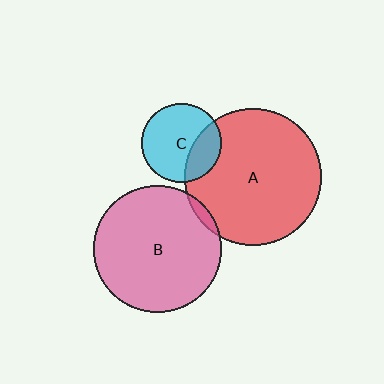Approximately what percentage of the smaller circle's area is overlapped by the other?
Approximately 30%.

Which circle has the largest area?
Circle A (red).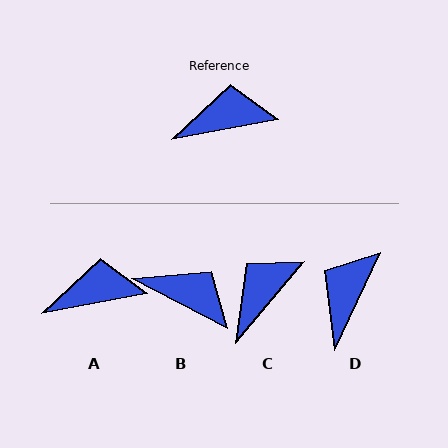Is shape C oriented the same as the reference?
No, it is off by about 39 degrees.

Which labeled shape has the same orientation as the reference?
A.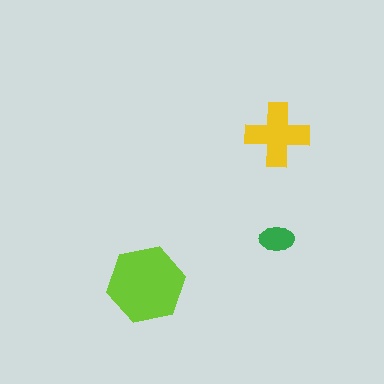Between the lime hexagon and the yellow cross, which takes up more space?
The lime hexagon.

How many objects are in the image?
There are 3 objects in the image.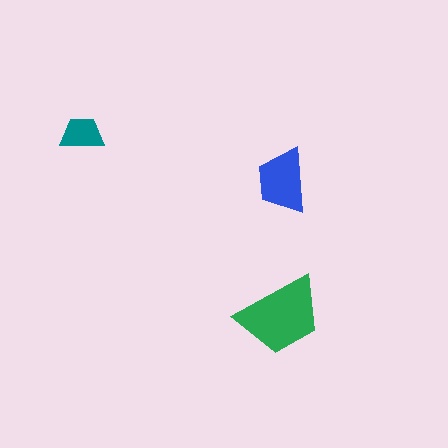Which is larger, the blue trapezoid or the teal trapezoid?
The blue one.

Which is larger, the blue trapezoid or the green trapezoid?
The green one.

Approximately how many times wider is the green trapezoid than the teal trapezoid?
About 2 times wider.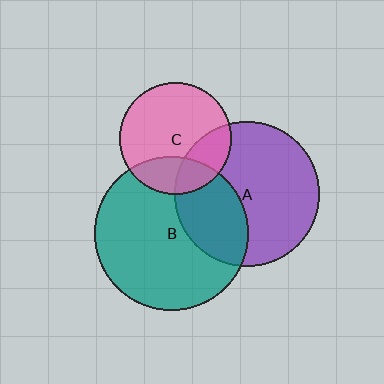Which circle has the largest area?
Circle B (teal).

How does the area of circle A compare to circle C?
Approximately 1.7 times.